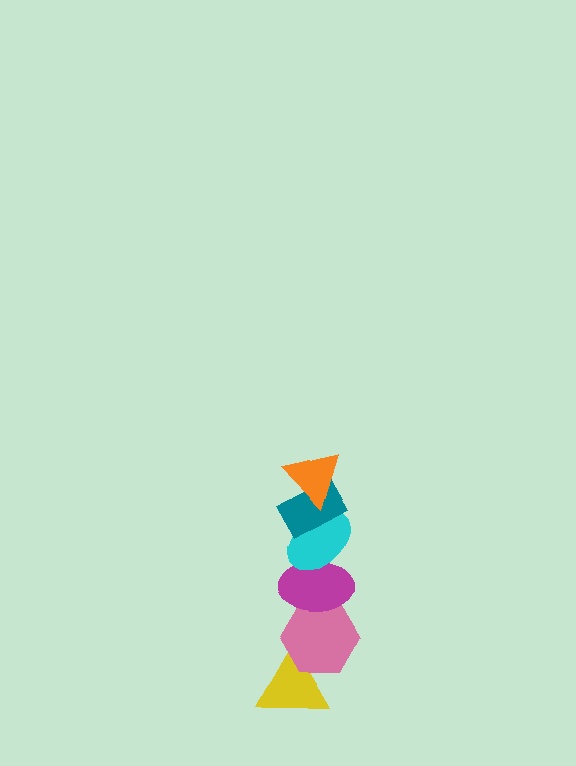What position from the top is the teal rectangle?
The teal rectangle is 2nd from the top.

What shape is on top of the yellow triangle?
The pink hexagon is on top of the yellow triangle.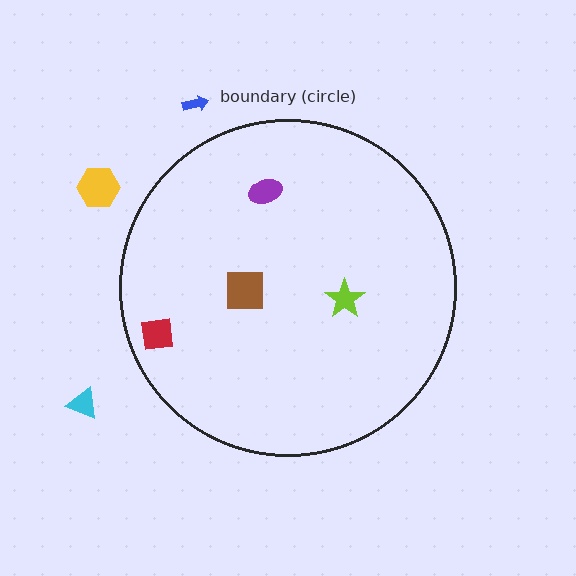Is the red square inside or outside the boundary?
Inside.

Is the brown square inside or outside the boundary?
Inside.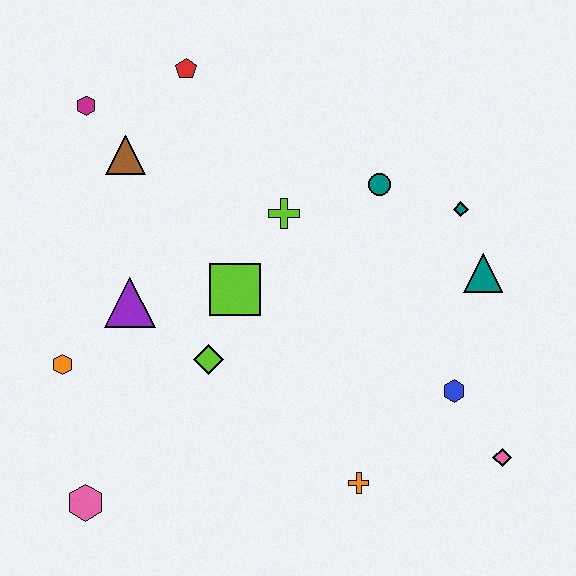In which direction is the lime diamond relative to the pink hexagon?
The lime diamond is above the pink hexagon.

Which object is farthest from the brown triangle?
The pink diamond is farthest from the brown triangle.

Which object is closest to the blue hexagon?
The pink diamond is closest to the blue hexagon.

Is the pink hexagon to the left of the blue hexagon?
Yes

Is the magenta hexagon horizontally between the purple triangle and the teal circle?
No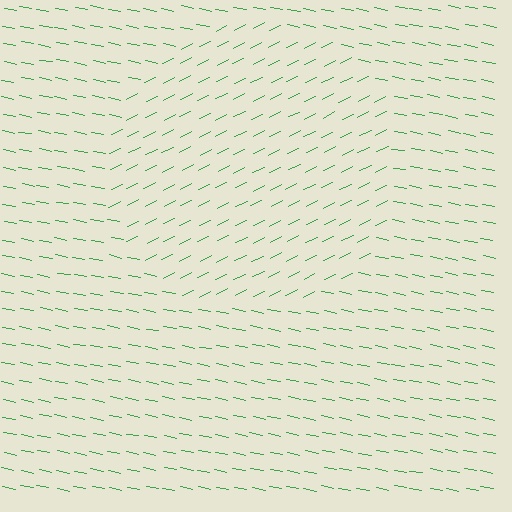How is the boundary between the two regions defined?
The boundary is defined purely by a change in line orientation (approximately 37 degrees difference). All lines are the same color and thickness.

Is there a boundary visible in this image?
Yes, there is a texture boundary formed by a change in line orientation.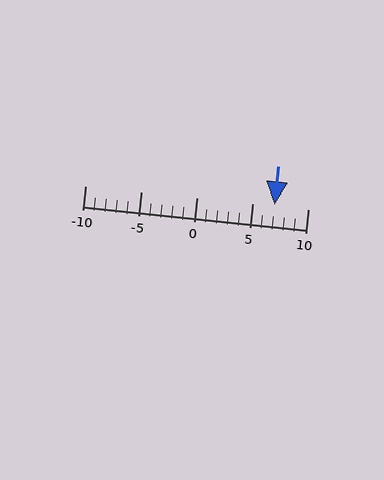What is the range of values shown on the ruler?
The ruler shows values from -10 to 10.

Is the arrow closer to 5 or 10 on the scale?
The arrow is closer to 5.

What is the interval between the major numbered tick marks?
The major tick marks are spaced 5 units apart.